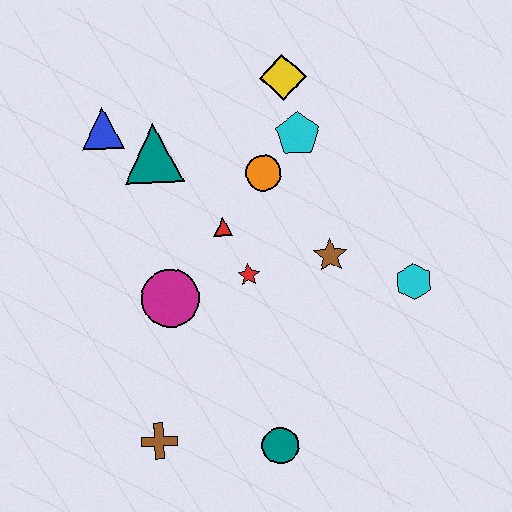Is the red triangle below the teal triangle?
Yes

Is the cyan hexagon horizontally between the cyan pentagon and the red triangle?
No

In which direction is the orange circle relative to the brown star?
The orange circle is above the brown star.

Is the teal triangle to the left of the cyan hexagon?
Yes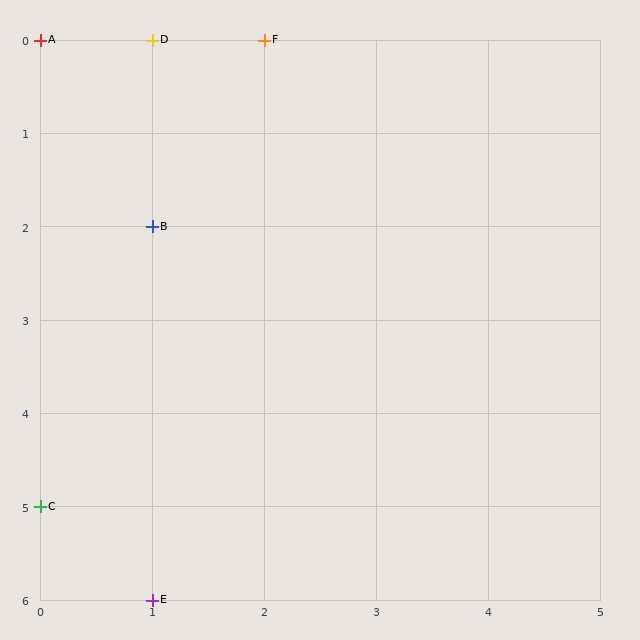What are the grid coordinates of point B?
Point B is at grid coordinates (1, 2).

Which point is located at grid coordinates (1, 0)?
Point D is at (1, 0).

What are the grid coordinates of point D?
Point D is at grid coordinates (1, 0).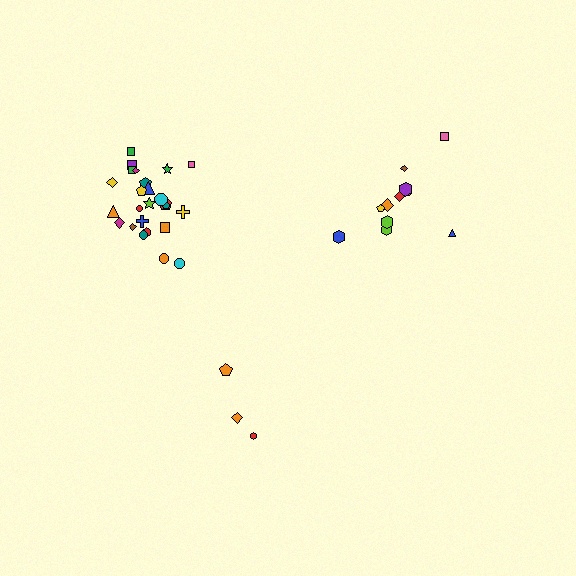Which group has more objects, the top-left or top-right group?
The top-left group.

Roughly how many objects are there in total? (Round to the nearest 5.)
Roughly 40 objects in total.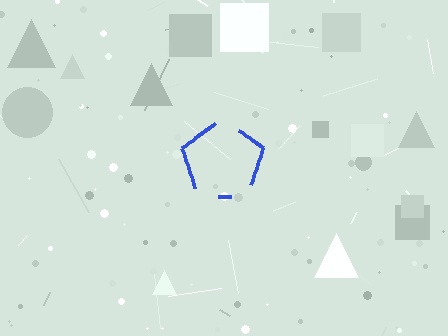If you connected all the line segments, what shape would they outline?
They would outline a pentagon.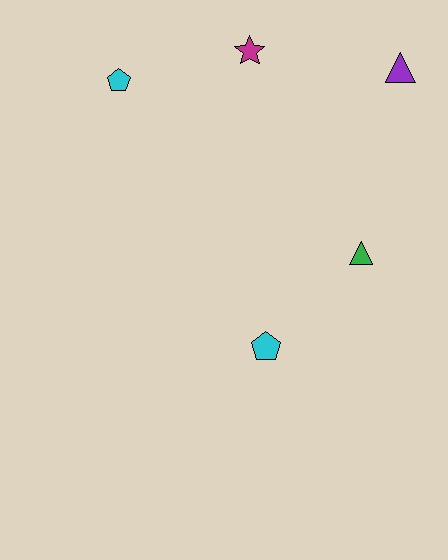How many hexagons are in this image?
There are no hexagons.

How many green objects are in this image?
There is 1 green object.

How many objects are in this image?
There are 5 objects.